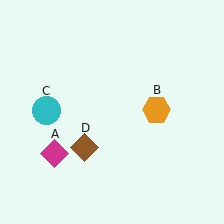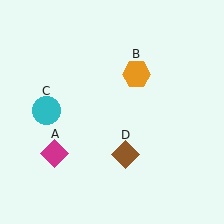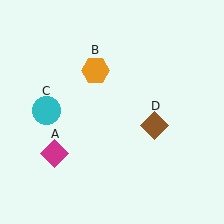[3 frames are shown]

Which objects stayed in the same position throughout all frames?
Magenta diamond (object A) and cyan circle (object C) remained stationary.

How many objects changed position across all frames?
2 objects changed position: orange hexagon (object B), brown diamond (object D).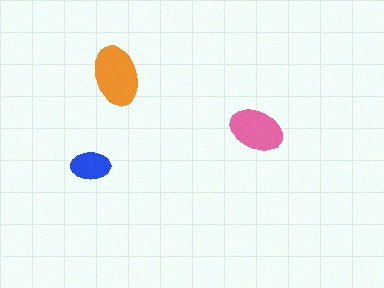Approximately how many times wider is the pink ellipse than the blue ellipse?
About 1.5 times wider.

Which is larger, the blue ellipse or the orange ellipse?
The orange one.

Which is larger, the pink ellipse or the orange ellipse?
The orange one.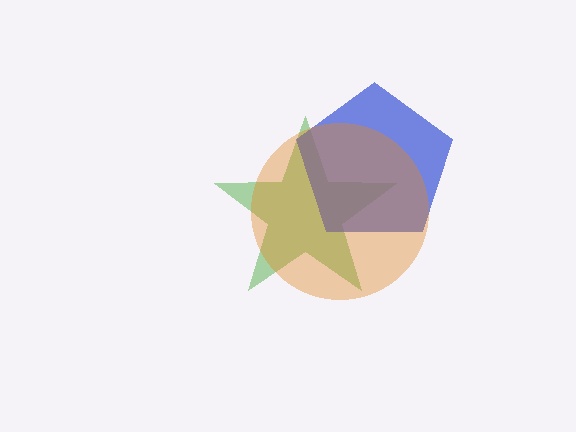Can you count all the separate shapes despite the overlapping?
Yes, there are 3 separate shapes.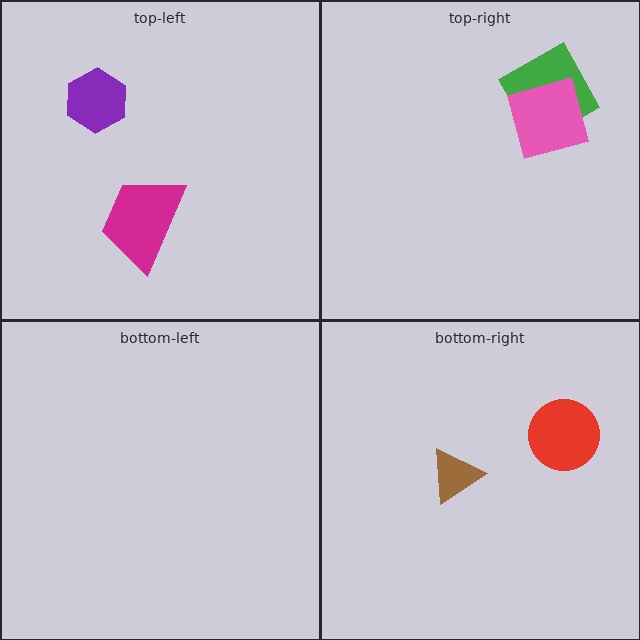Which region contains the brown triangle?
The bottom-right region.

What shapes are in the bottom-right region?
The red circle, the brown triangle.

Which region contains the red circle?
The bottom-right region.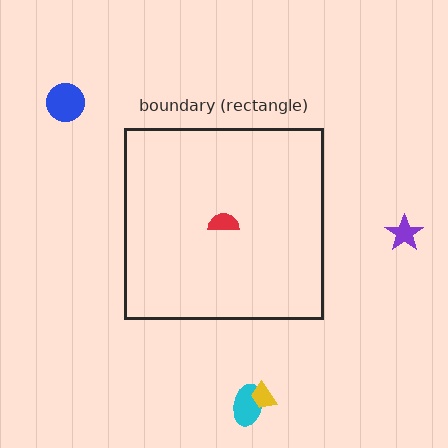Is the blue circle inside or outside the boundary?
Outside.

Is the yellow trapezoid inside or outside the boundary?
Outside.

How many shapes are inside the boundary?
1 inside, 4 outside.